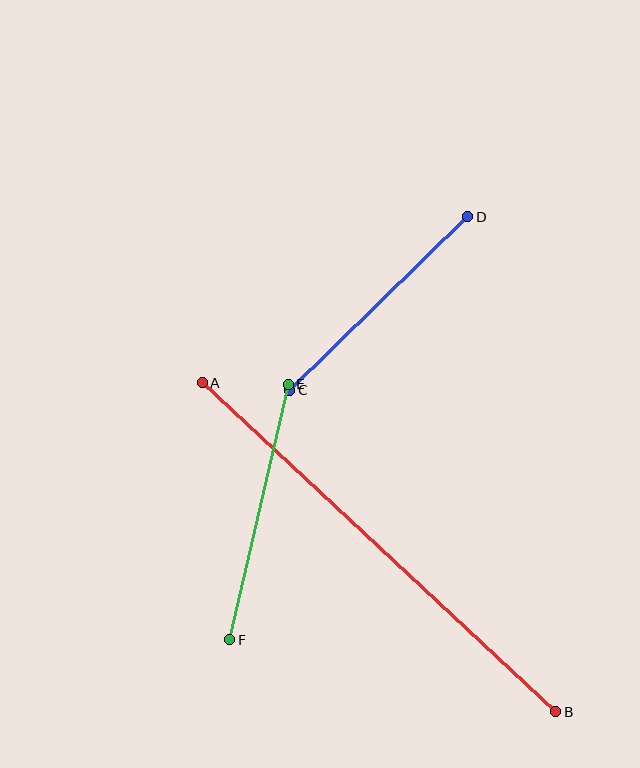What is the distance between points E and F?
The distance is approximately 262 pixels.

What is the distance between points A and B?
The distance is approximately 483 pixels.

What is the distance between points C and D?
The distance is approximately 249 pixels.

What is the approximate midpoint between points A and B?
The midpoint is at approximately (379, 547) pixels.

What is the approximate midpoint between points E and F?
The midpoint is at approximately (259, 512) pixels.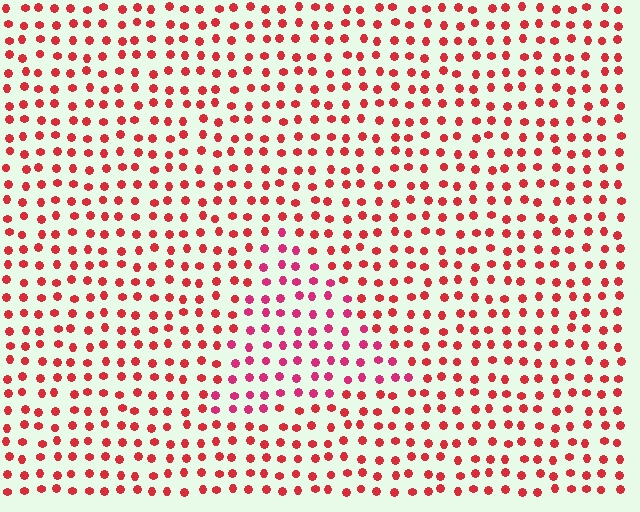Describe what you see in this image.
The image is filled with small red elements in a uniform arrangement. A triangle-shaped region is visible where the elements are tinted to a slightly different hue, forming a subtle color boundary.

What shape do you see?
I see a triangle.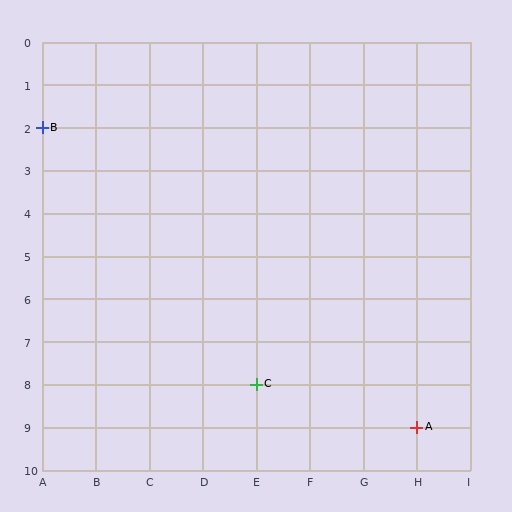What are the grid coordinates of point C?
Point C is at grid coordinates (E, 8).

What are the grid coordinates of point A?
Point A is at grid coordinates (H, 9).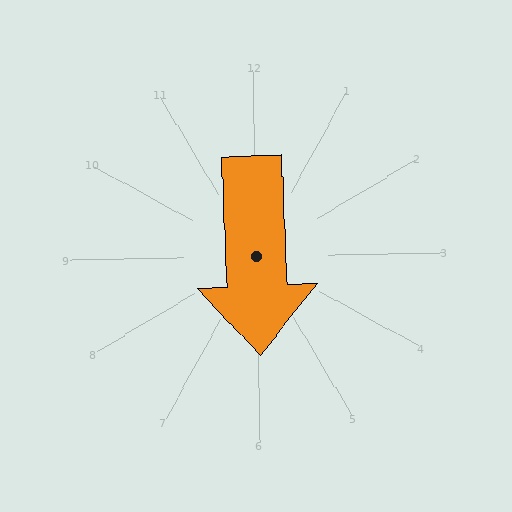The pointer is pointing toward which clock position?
Roughly 6 o'clock.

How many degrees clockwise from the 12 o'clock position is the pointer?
Approximately 179 degrees.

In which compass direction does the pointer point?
South.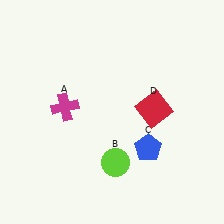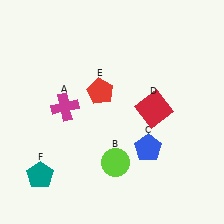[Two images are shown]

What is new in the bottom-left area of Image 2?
A teal pentagon (F) was added in the bottom-left area of Image 2.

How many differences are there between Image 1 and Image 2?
There are 2 differences between the two images.